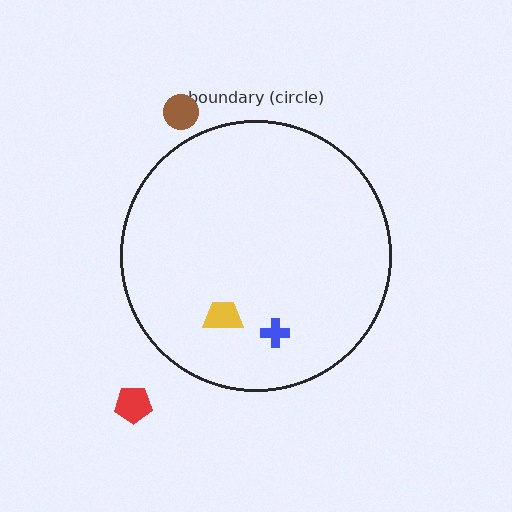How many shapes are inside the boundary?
2 inside, 2 outside.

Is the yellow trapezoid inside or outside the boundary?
Inside.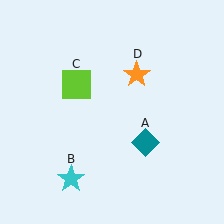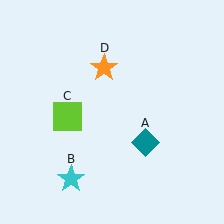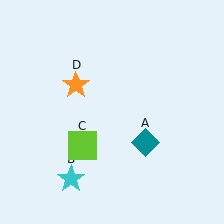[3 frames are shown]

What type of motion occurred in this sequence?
The lime square (object C), orange star (object D) rotated counterclockwise around the center of the scene.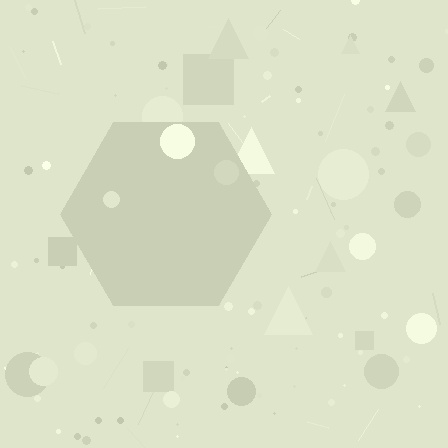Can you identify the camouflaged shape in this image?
The camouflaged shape is a hexagon.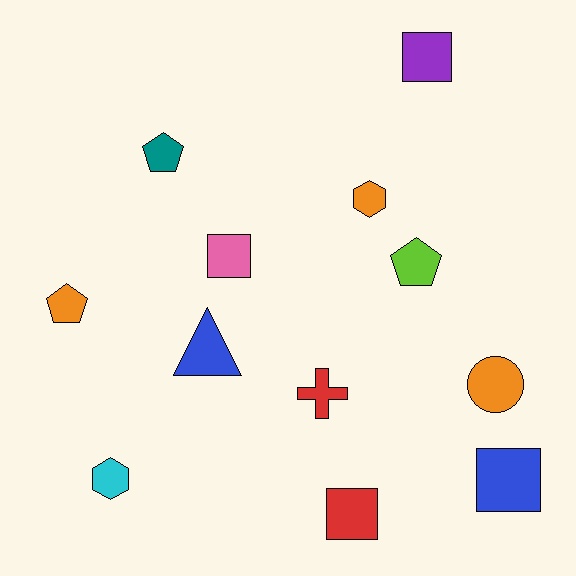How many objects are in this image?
There are 12 objects.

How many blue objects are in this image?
There are 2 blue objects.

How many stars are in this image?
There are no stars.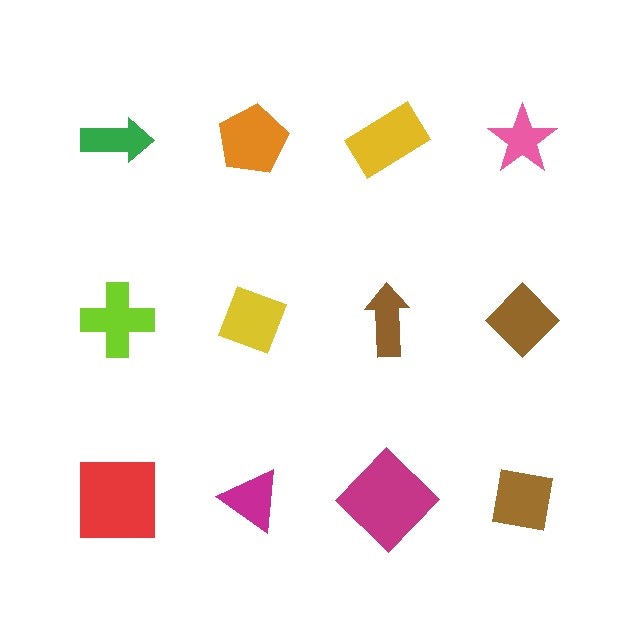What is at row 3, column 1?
A red square.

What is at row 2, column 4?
A brown diamond.